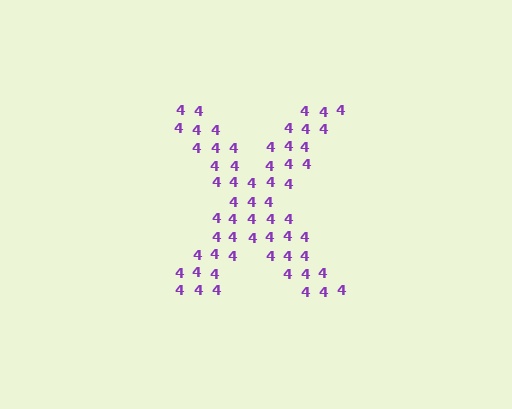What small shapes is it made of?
It is made of small digit 4's.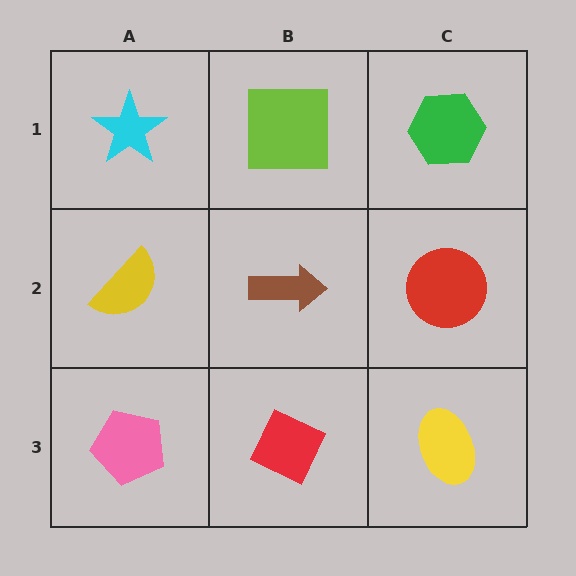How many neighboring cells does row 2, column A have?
3.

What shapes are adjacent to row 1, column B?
A brown arrow (row 2, column B), a cyan star (row 1, column A), a green hexagon (row 1, column C).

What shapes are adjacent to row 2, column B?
A lime square (row 1, column B), a red diamond (row 3, column B), a yellow semicircle (row 2, column A), a red circle (row 2, column C).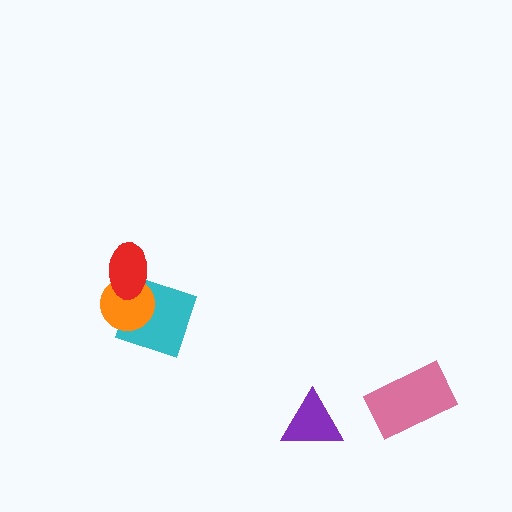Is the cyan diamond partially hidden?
Yes, it is partially covered by another shape.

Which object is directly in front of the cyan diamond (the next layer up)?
The orange circle is directly in front of the cyan diamond.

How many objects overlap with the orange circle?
2 objects overlap with the orange circle.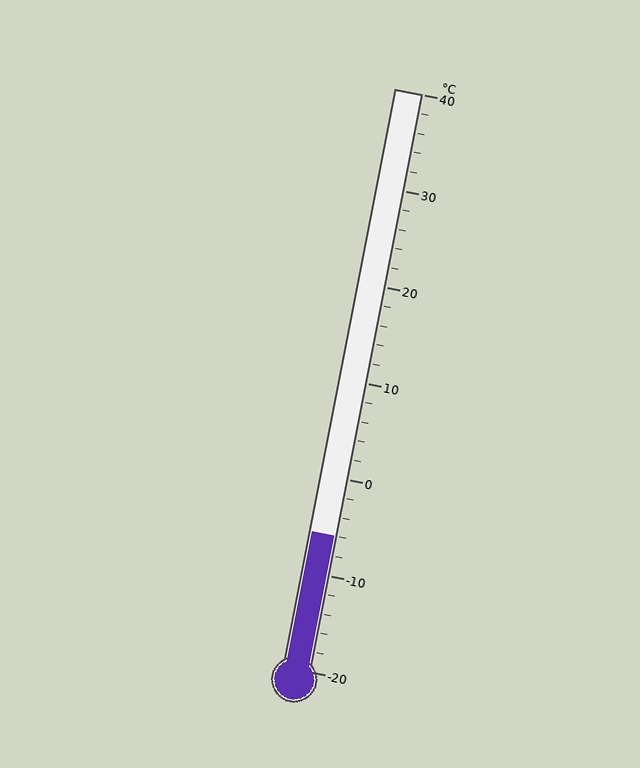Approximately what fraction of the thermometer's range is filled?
The thermometer is filled to approximately 25% of its range.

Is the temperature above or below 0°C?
The temperature is below 0°C.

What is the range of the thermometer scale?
The thermometer scale ranges from -20°C to 40°C.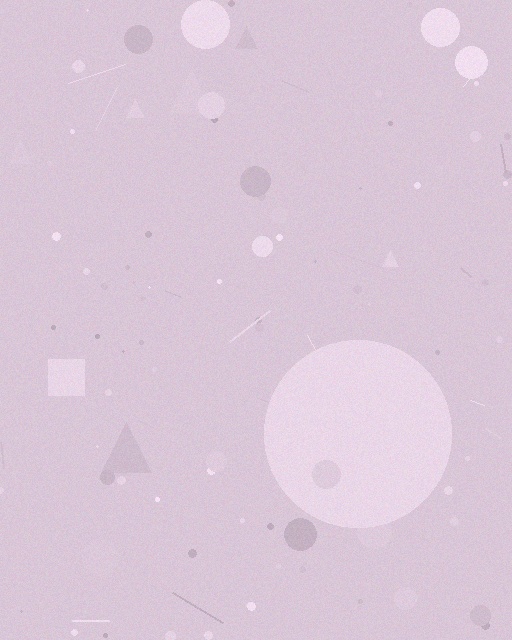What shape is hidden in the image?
A circle is hidden in the image.